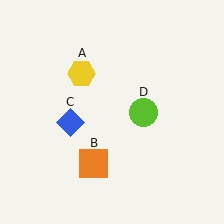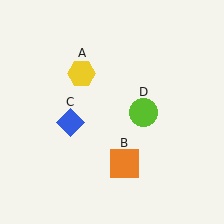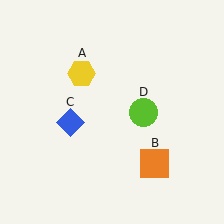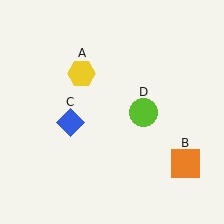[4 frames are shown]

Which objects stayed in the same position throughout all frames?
Yellow hexagon (object A) and blue diamond (object C) and lime circle (object D) remained stationary.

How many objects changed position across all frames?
1 object changed position: orange square (object B).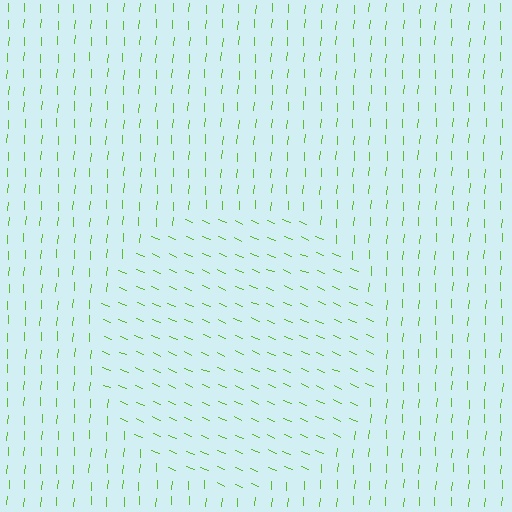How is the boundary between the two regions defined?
The boundary is defined purely by a change in line orientation (approximately 70 degrees difference). All lines are the same color and thickness.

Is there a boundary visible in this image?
Yes, there is a texture boundary formed by a change in line orientation.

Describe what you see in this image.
The image is filled with small lime line segments. A circle region in the image has lines oriented differently from the surrounding lines, creating a visible texture boundary.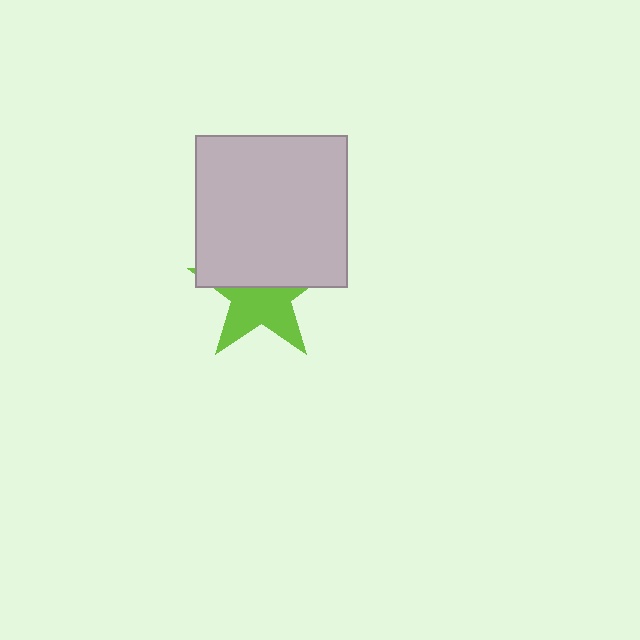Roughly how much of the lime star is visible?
About half of it is visible (roughly 52%).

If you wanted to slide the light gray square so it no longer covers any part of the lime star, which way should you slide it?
Slide it up — that is the most direct way to separate the two shapes.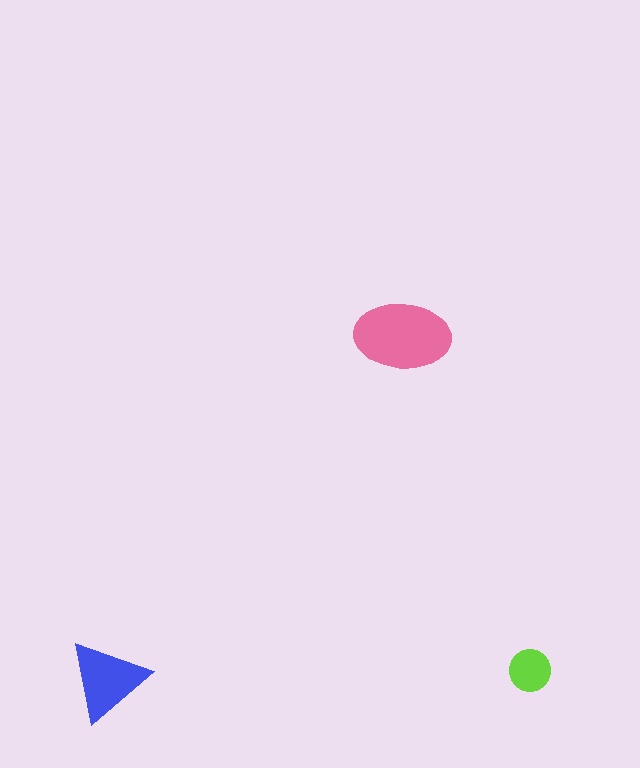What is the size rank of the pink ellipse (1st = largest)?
1st.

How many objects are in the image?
There are 3 objects in the image.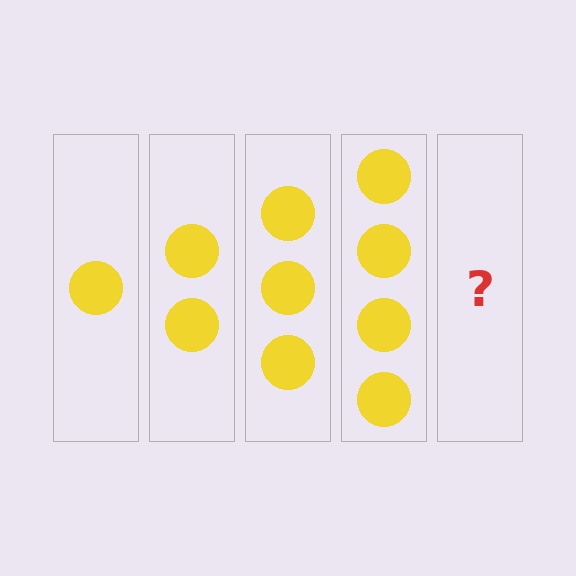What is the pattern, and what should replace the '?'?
The pattern is that each step adds one more circle. The '?' should be 5 circles.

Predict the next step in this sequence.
The next step is 5 circles.